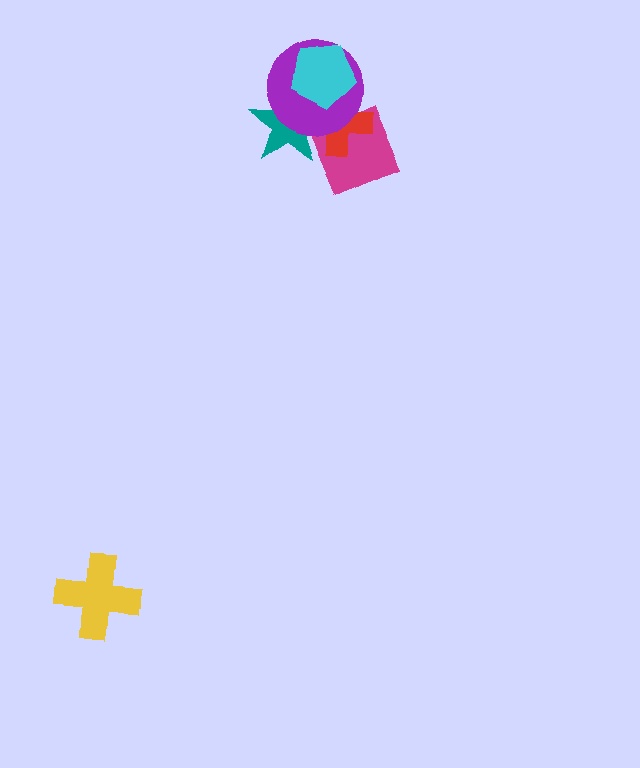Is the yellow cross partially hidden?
No, no other shape covers it.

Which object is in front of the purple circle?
The cyan pentagon is in front of the purple circle.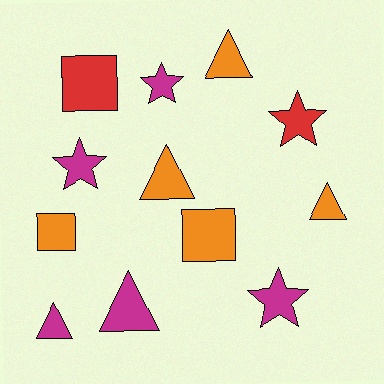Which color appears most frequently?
Orange, with 5 objects.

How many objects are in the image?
There are 12 objects.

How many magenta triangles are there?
There are 2 magenta triangles.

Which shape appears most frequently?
Triangle, with 5 objects.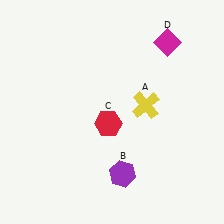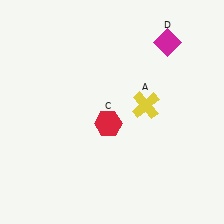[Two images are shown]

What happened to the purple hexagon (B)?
The purple hexagon (B) was removed in Image 2. It was in the bottom-right area of Image 1.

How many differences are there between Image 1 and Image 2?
There is 1 difference between the two images.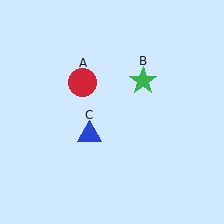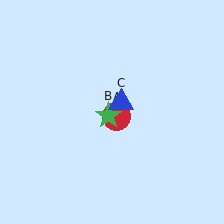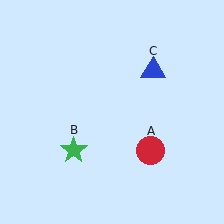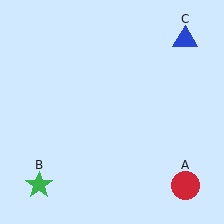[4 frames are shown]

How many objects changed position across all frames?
3 objects changed position: red circle (object A), green star (object B), blue triangle (object C).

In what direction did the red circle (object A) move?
The red circle (object A) moved down and to the right.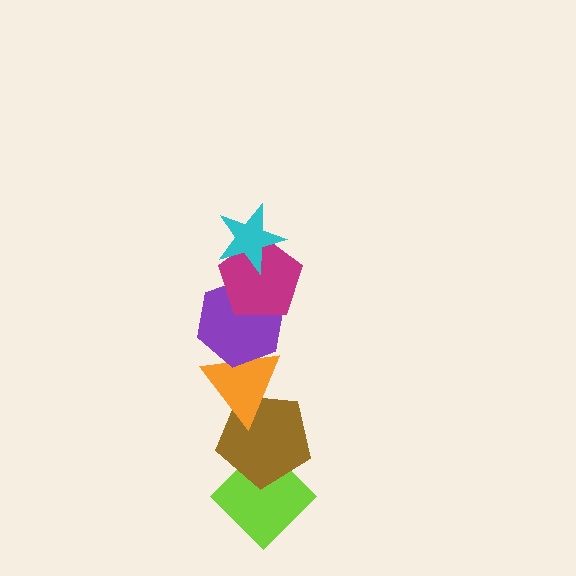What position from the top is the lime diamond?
The lime diamond is 6th from the top.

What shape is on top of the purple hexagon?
The magenta pentagon is on top of the purple hexagon.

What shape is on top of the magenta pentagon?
The cyan star is on top of the magenta pentagon.